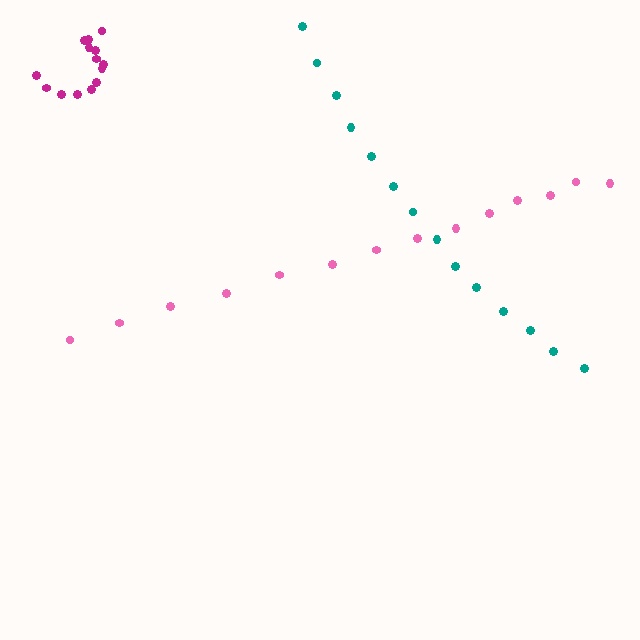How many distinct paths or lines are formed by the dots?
There are 3 distinct paths.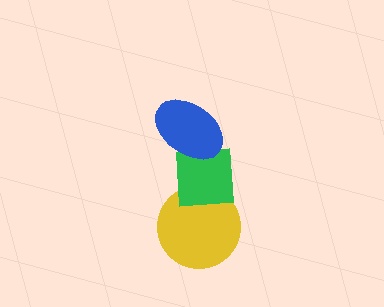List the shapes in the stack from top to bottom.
From top to bottom: the blue ellipse, the green square, the yellow circle.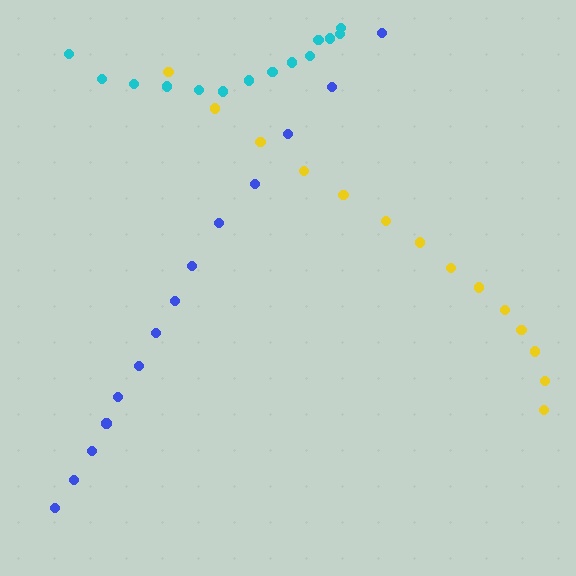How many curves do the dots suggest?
There are 3 distinct paths.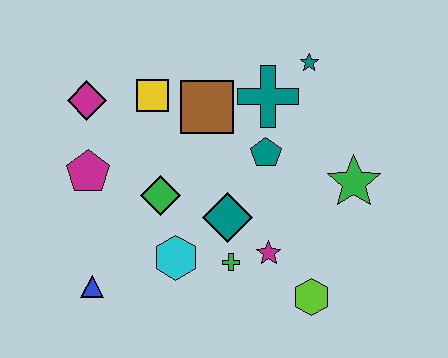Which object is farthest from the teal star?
The blue triangle is farthest from the teal star.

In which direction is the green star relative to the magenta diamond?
The green star is to the right of the magenta diamond.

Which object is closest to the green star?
The teal pentagon is closest to the green star.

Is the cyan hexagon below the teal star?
Yes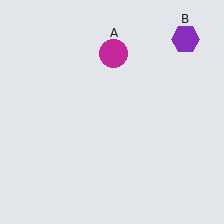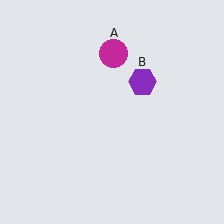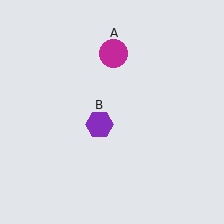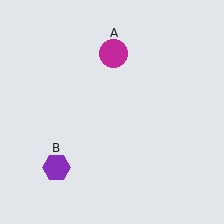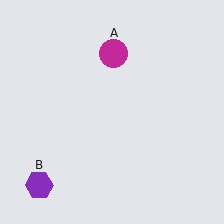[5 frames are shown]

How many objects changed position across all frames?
1 object changed position: purple hexagon (object B).